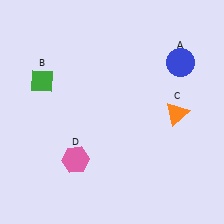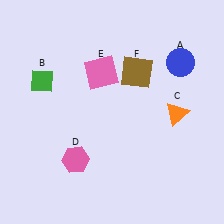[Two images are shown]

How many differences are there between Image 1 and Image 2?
There are 2 differences between the two images.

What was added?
A pink square (E), a brown square (F) were added in Image 2.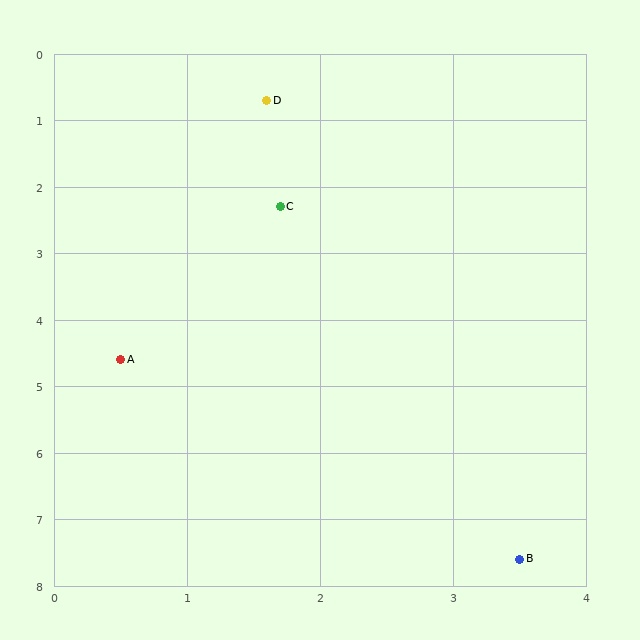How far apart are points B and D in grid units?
Points B and D are about 7.2 grid units apart.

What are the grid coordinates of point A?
Point A is at approximately (0.5, 4.6).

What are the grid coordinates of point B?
Point B is at approximately (3.5, 7.6).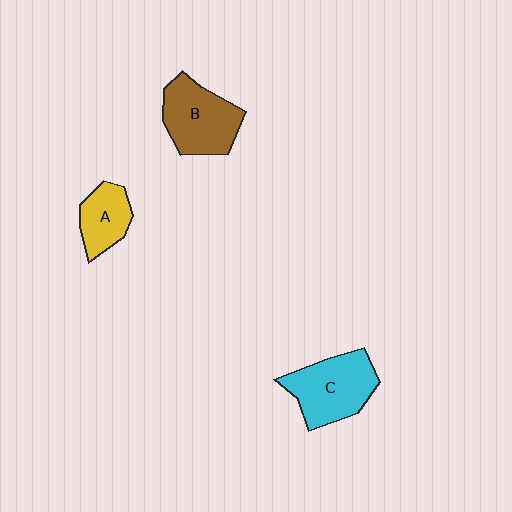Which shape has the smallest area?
Shape A (yellow).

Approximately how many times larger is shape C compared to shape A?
Approximately 1.7 times.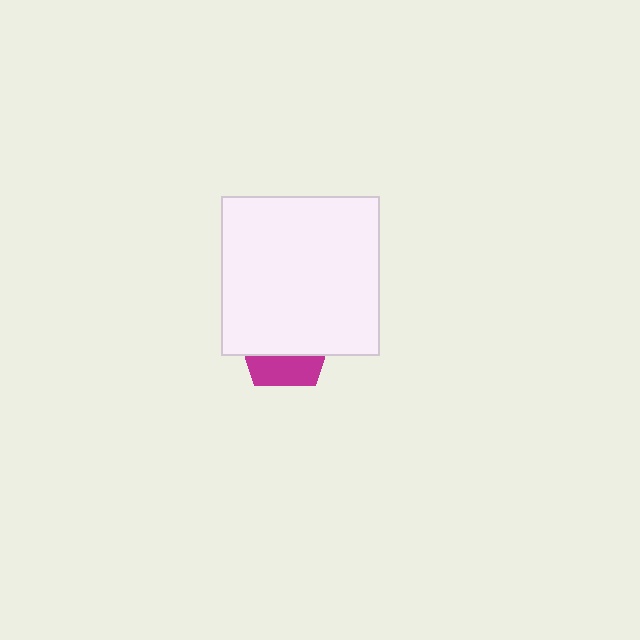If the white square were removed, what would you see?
You would see the complete magenta pentagon.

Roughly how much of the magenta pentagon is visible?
A small part of it is visible (roughly 33%).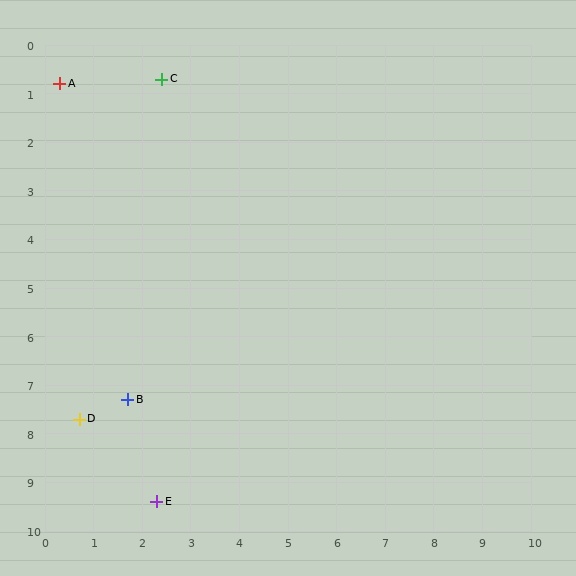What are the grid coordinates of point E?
Point E is at approximately (2.3, 9.4).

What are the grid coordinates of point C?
Point C is at approximately (2.4, 0.7).